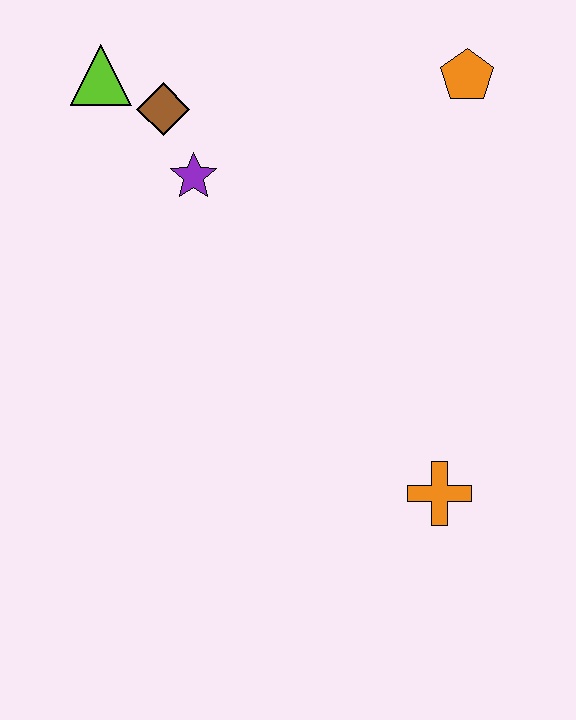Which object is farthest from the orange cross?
The lime triangle is farthest from the orange cross.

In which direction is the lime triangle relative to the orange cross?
The lime triangle is above the orange cross.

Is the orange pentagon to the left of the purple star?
No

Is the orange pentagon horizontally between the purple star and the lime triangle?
No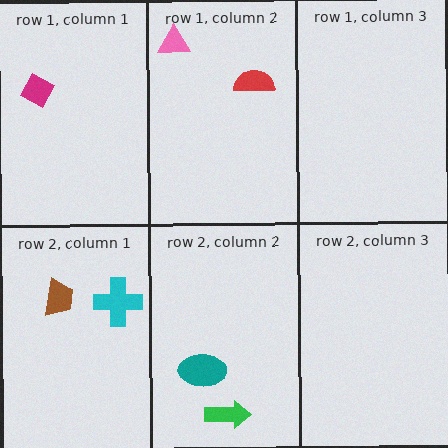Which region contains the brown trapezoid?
The row 2, column 1 region.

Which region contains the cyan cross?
The row 2, column 1 region.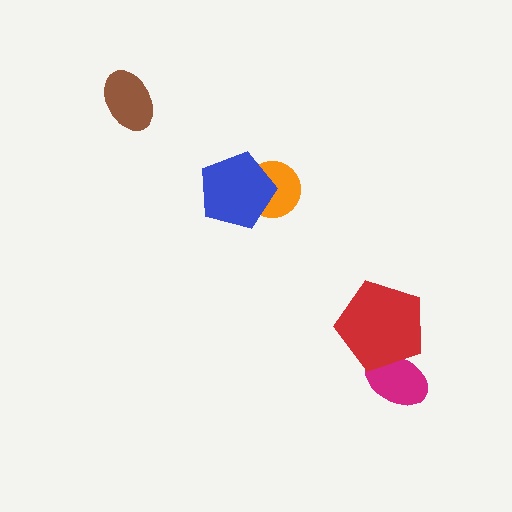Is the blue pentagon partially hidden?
No, no other shape covers it.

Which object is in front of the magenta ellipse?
The red pentagon is in front of the magenta ellipse.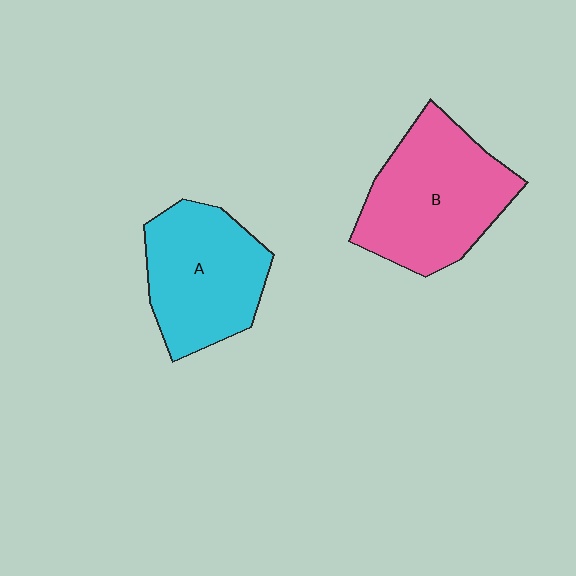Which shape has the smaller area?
Shape A (cyan).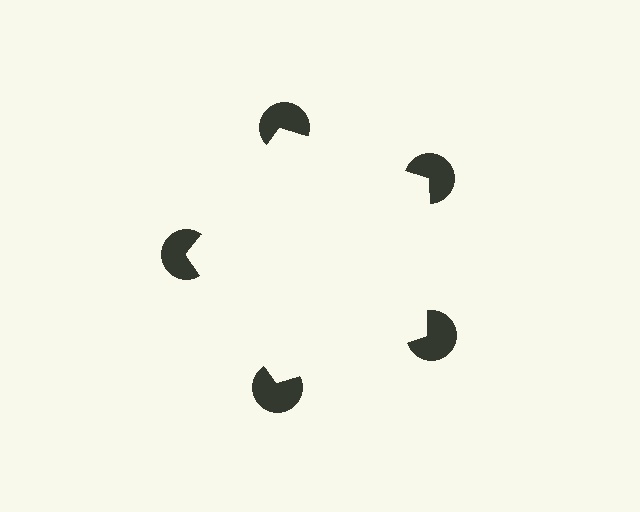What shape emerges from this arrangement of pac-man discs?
An illusory pentagon — its edges are inferred from the aligned wedge cuts in the pac-man discs, not physically drawn.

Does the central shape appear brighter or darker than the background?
It typically appears slightly brighter than the background, even though no actual brightness change is drawn.